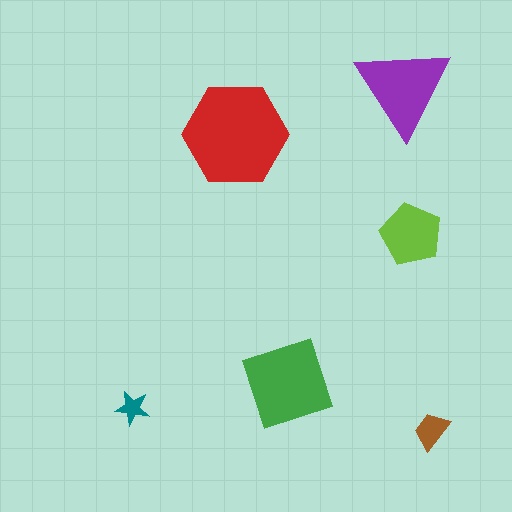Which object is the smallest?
The teal star.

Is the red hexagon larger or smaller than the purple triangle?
Larger.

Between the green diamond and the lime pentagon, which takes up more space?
The green diamond.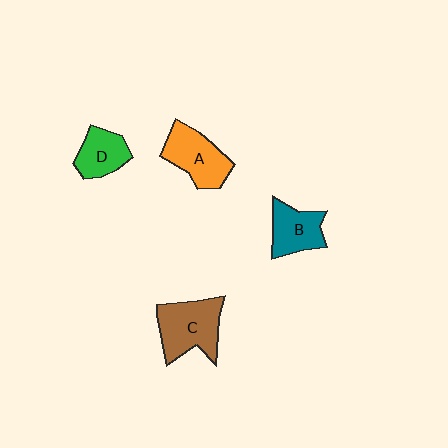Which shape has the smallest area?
Shape D (green).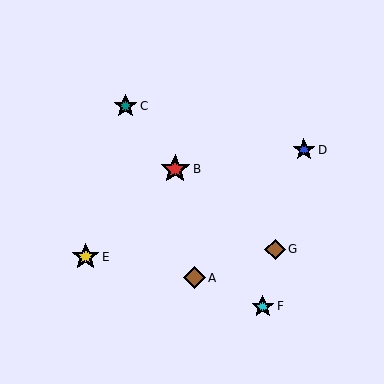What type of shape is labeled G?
Shape G is a brown diamond.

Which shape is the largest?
The red star (labeled B) is the largest.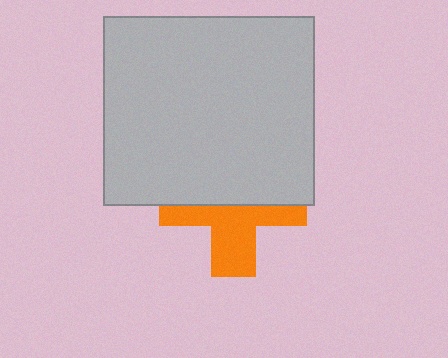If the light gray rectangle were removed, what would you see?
You would see the complete orange cross.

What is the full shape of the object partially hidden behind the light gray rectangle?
The partially hidden object is an orange cross.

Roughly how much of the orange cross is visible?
About half of it is visible (roughly 47%).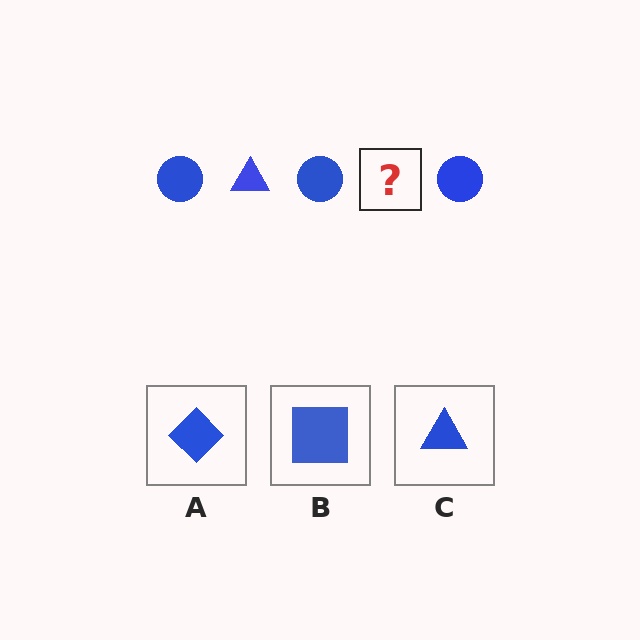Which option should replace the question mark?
Option C.